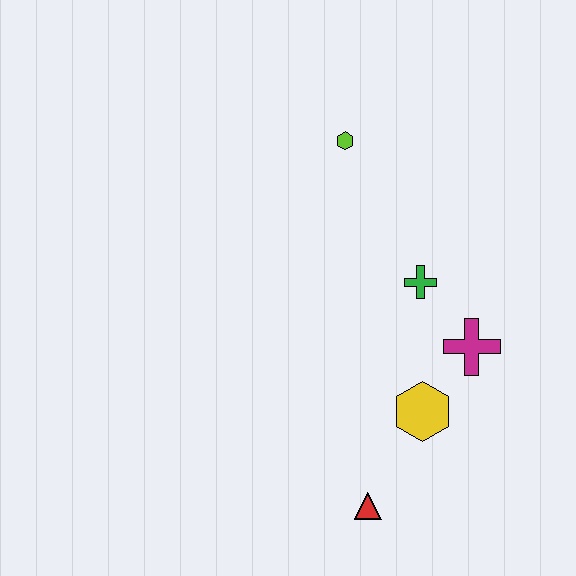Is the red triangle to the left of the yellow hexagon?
Yes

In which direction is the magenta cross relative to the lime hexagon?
The magenta cross is below the lime hexagon.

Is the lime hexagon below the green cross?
No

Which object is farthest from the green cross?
The red triangle is farthest from the green cross.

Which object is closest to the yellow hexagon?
The magenta cross is closest to the yellow hexagon.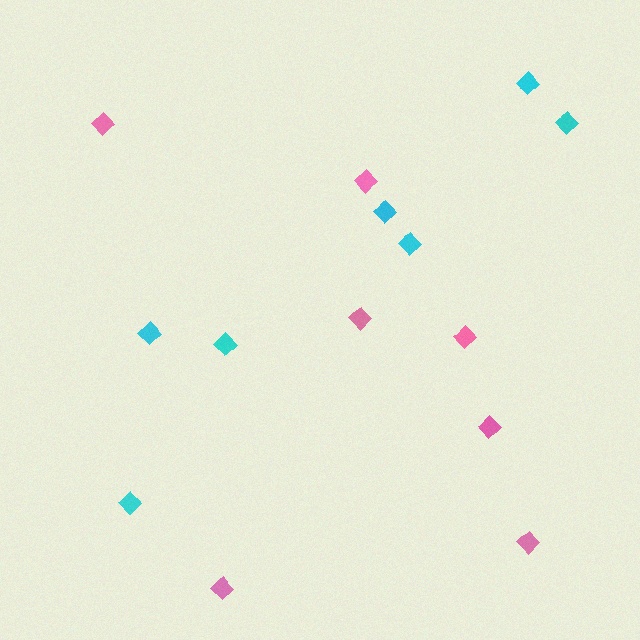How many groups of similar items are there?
There are 2 groups: one group of cyan diamonds (7) and one group of pink diamonds (7).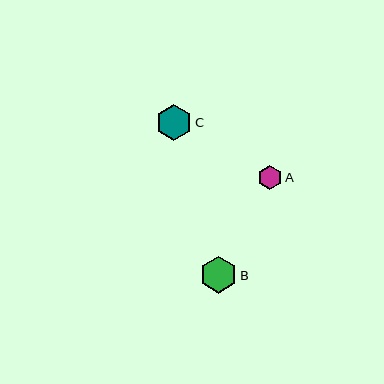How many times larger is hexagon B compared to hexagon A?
Hexagon B is approximately 1.5 times the size of hexagon A.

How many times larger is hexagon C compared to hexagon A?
Hexagon C is approximately 1.5 times the size of hexagon A.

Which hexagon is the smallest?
Hexagon A is the smallest with a size of approximately 24 pixels.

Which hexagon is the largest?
Hexagon B is the largest with a size of approximately 37 pixels.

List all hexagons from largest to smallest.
From largest to smallest: B, C, A.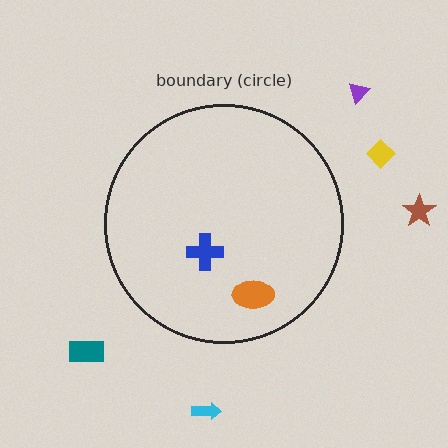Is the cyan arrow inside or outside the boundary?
Outside.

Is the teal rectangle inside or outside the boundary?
Outside.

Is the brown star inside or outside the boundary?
Outside.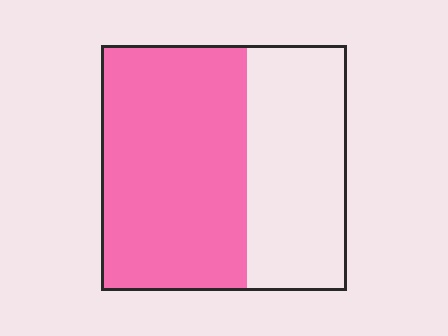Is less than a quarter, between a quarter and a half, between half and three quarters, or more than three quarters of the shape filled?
Between half and three quarters.